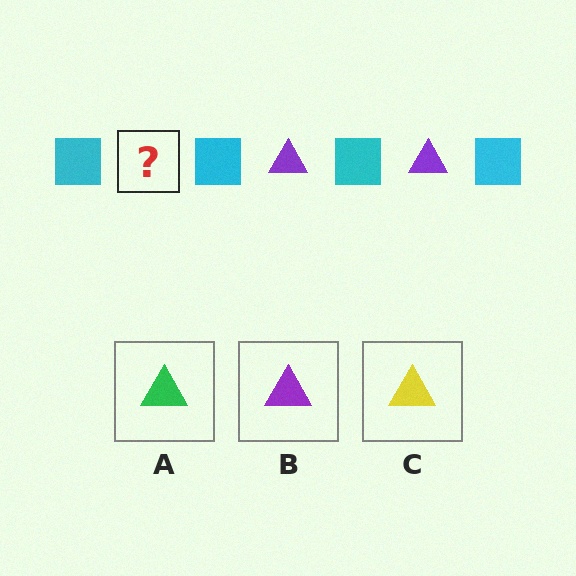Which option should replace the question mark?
Option B.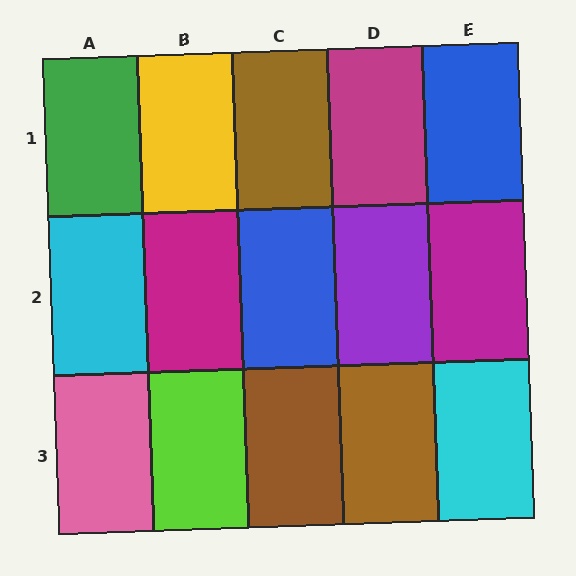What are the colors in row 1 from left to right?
Green, yellow, brown, magenta, blue.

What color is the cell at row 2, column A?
Cyan.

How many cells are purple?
1 cell is purple.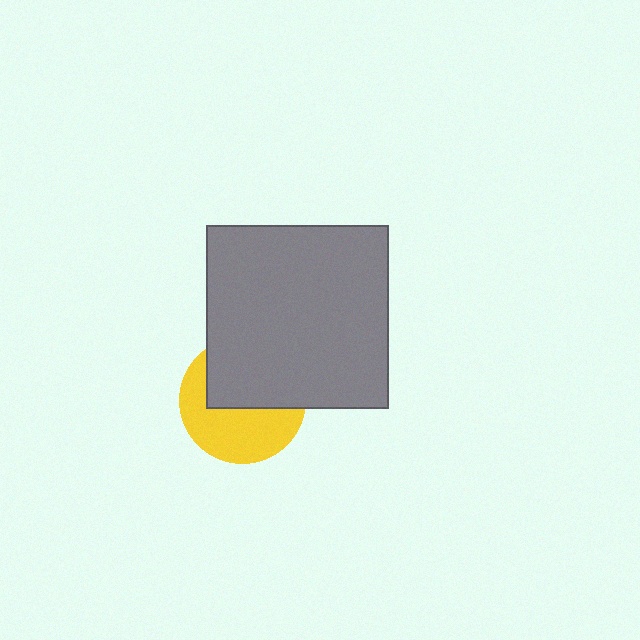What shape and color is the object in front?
The object in front is a gray square.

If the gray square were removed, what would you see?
You would see the complete yellow circle.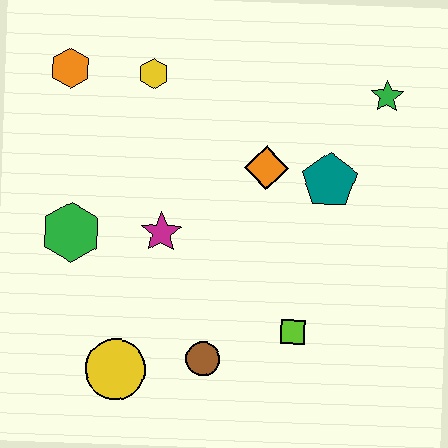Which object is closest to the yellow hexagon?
The orange hexagon is closest to the yellow hexagon.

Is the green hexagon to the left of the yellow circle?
Yes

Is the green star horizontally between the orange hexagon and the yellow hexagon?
No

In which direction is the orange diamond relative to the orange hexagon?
The orange diamond is to the right of the orange hexagon.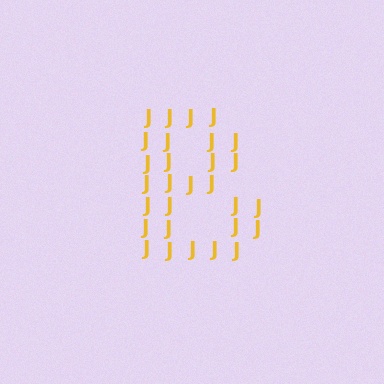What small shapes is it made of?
It is made of small letter J's.